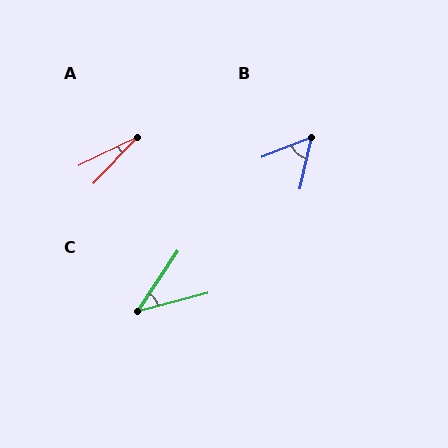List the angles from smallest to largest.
A (21°), C (42°), B (56°).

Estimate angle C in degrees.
Approximately 42 degrees.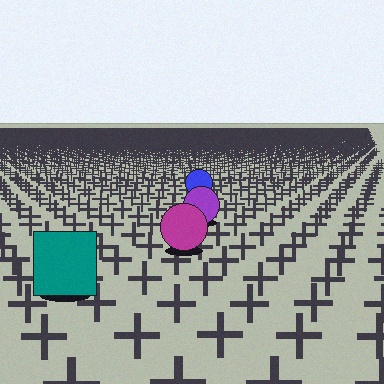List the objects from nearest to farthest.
From nearest to farthest: the teal square, the magenta circle, the purple circle, the blue circle.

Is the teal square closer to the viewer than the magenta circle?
Yes. The teal square is closer — you can tell from the texture gradient: the ground texture is coarser near it.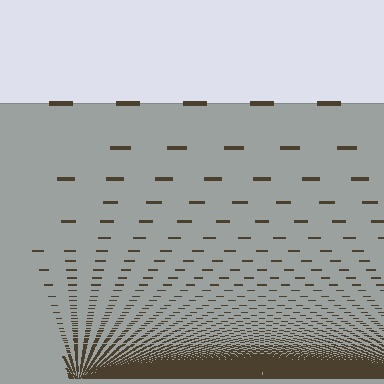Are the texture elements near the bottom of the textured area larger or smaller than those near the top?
Smaller. The gradient is inverted — elements near the bottom are smaller and denser.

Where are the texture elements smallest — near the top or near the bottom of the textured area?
Near the bottom.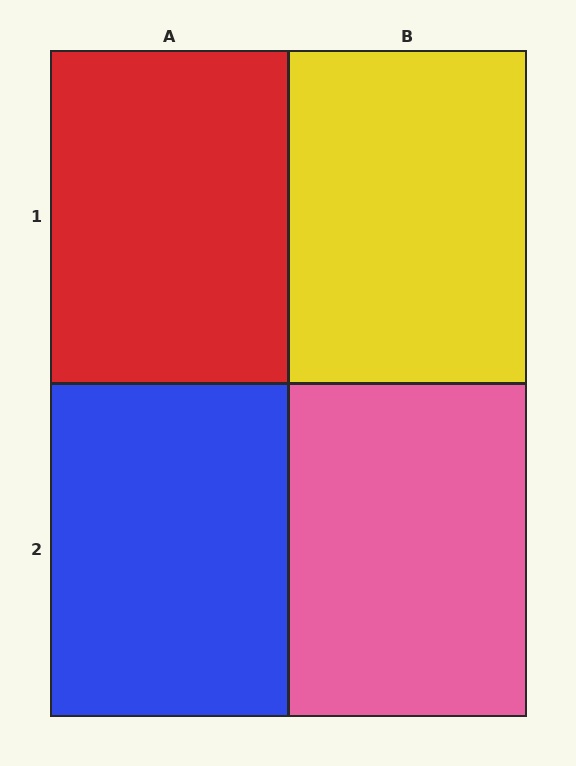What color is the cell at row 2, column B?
Pink.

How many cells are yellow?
1 cell is yellow.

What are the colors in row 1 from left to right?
Red, yellow.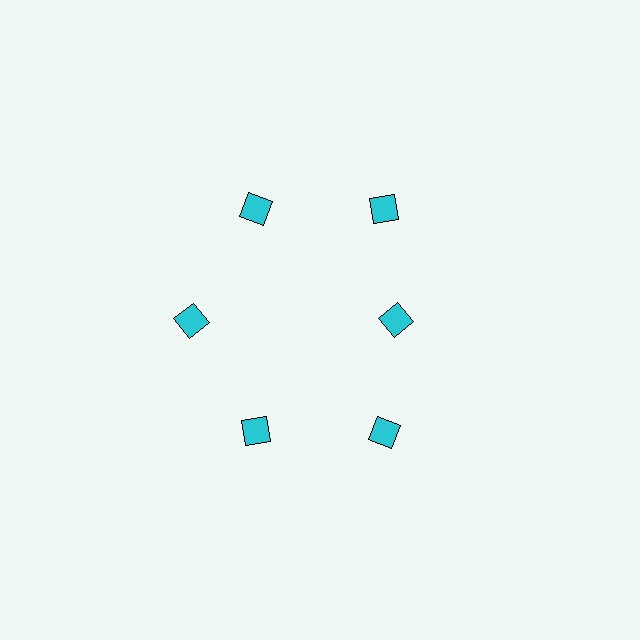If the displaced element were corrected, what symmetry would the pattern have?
It would have 6-fold rotational symmetry — the pattern would map onto itself every 60 degrees.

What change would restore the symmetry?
The symmetry would be restored by moving it outward, back onto the ring so that all 6 diamonds sit at equal angles and equal distance from the center.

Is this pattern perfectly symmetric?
No. The 6 cyan diamonds are arranged in a ring, but one element near the 3 o'clock position is pulled inward toward the center, breaking the 6-fold rotational symmetry.